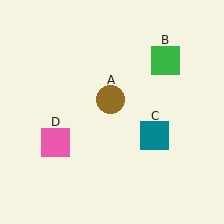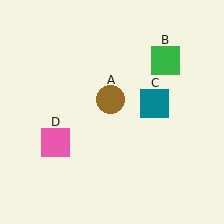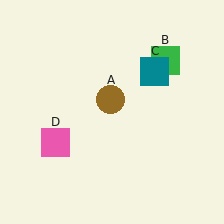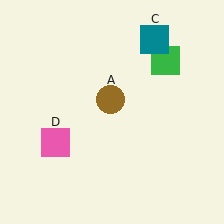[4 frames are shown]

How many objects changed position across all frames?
1 object changed position: teal square (object C).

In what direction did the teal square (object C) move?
The teal square (object C) moved up.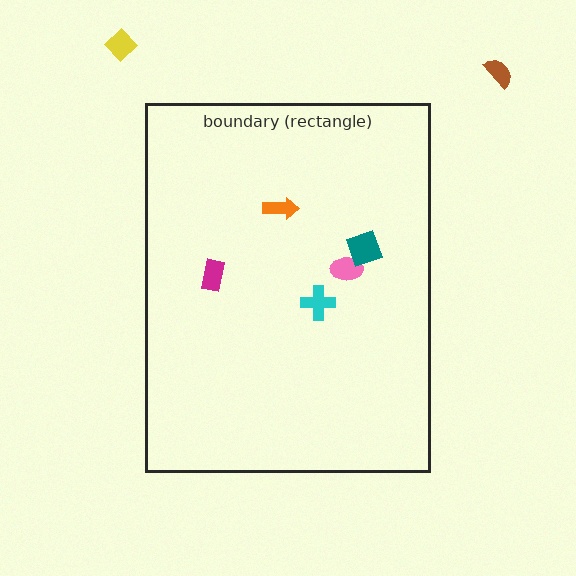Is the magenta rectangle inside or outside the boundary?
Inside.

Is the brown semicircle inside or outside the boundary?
Outside.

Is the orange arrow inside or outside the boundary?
Inside.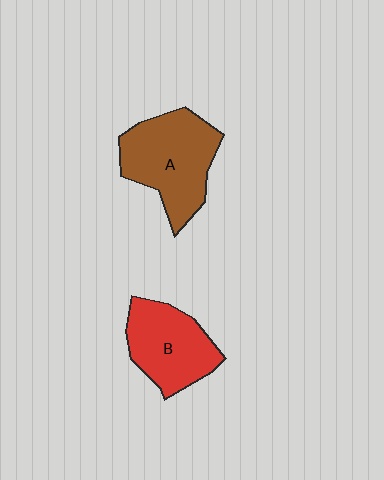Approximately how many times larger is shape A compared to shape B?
Approximately 1.2 times.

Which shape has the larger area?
Shape A (brown).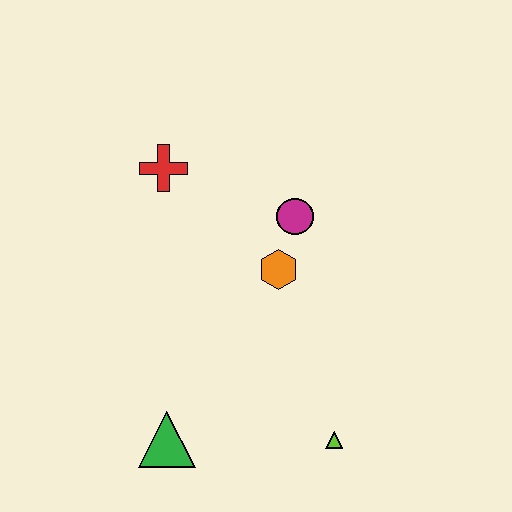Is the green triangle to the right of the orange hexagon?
No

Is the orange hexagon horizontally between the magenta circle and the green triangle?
Yes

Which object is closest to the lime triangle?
The green triangle is closest to the lime triangle.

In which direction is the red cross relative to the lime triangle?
The red cross is above the lime triangle.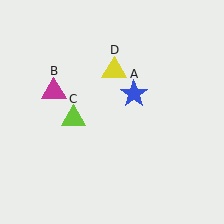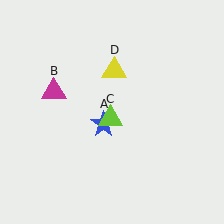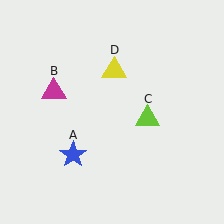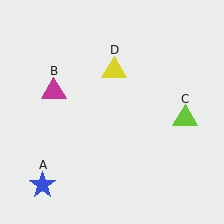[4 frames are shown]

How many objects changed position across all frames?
2 objects changed position: blue star (object A), lime triangle (object C).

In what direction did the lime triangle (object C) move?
The lime triangle (object C) moved right.